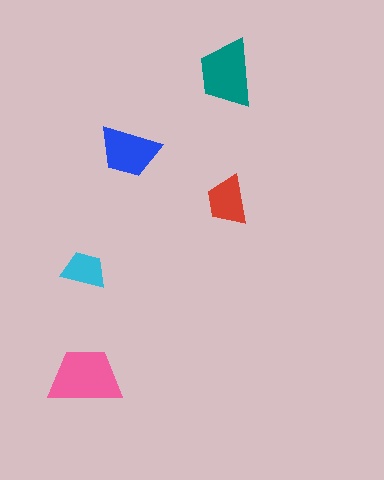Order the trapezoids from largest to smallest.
the pink one, the teal one, the blue one, the red one, the cyan one.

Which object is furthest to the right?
The red trapezoid is rightmost.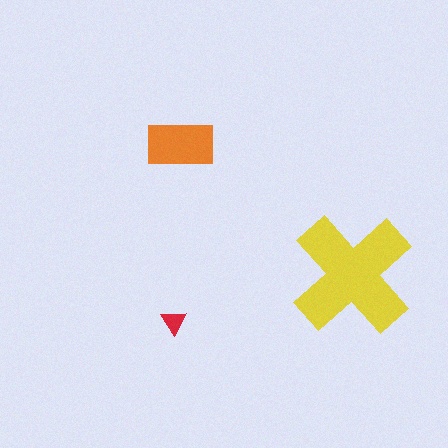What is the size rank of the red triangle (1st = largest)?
3rd.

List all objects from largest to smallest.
The yellow cross, the orange rectangle, the red triangle.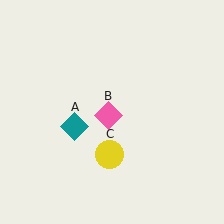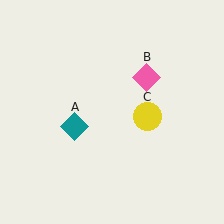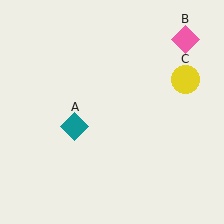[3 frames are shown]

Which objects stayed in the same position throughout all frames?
Teal diamond (object A) remained stationary.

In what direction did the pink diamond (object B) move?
The pink diamond (object B) moved up and to the right.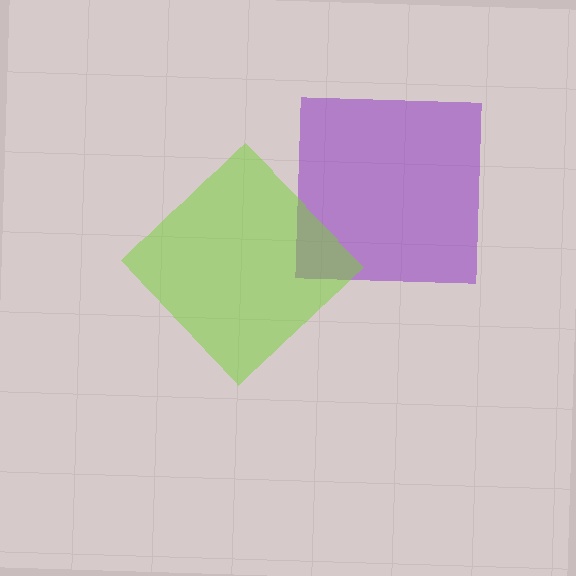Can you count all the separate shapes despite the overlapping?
Yes, there are 2 separate shapes.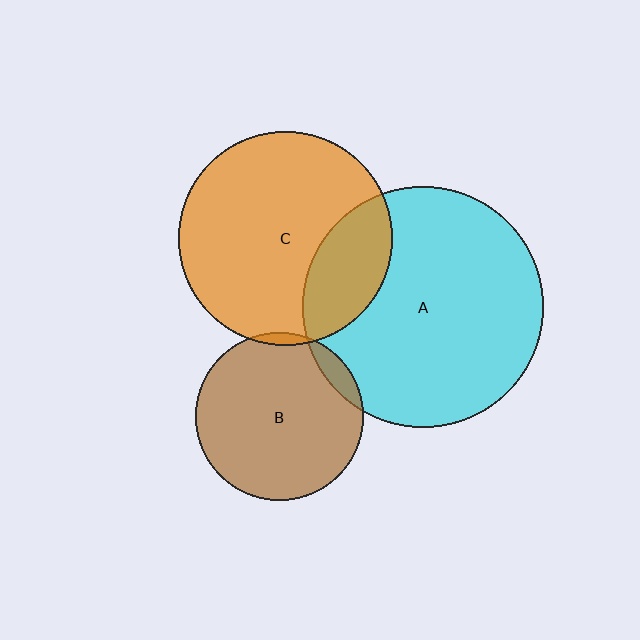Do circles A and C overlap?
Yes.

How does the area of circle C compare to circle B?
Approximately 1.6 times.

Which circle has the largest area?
Circle A (cyan).